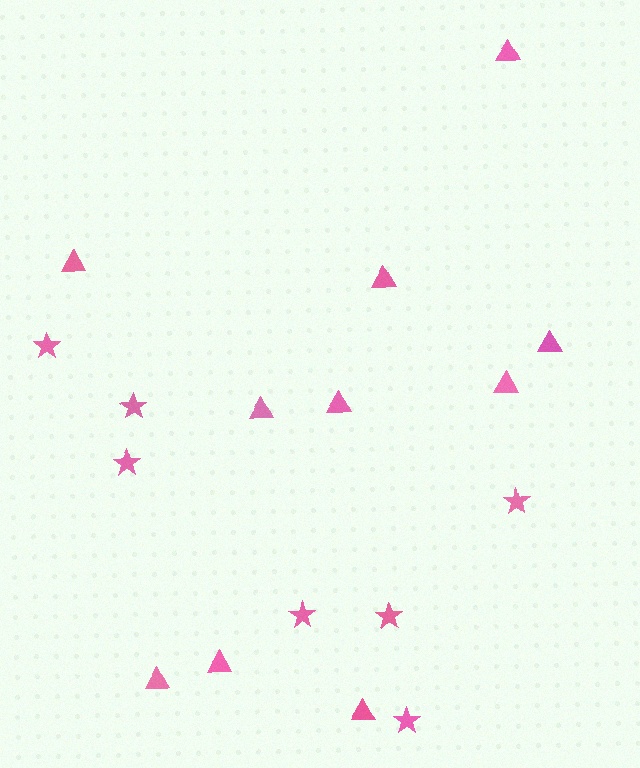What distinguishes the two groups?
There are 2 groups: one group of triangles (10) and one group of stars (7).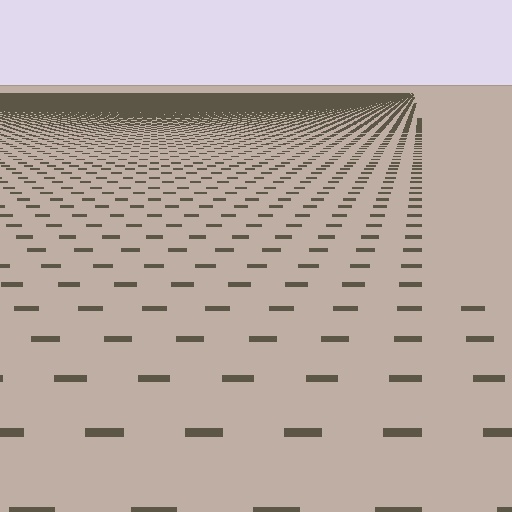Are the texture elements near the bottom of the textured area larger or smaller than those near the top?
Larger. Near the bottom, elements are closer to the viewer and appear at a bigger on-screen size.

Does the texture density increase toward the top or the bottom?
Density increases toward the top.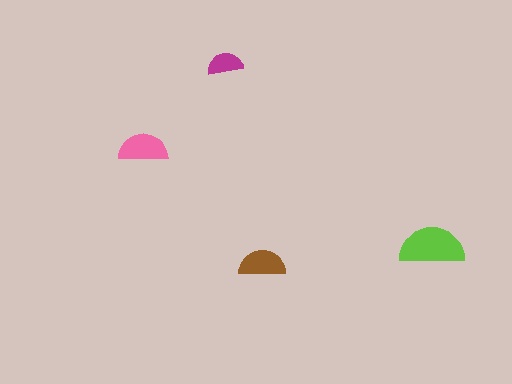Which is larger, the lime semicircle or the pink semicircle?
The lime one.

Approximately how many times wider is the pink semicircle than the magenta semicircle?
About 1.5 times wider.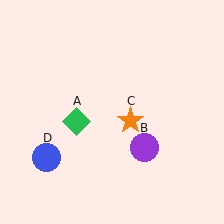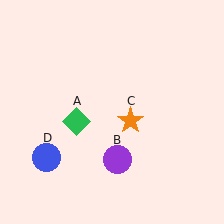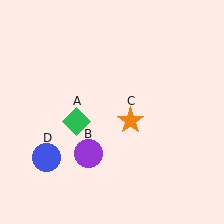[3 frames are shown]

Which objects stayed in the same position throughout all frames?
Green diamond (object A) and orange star (object C) and blue circle (object D) remained stationary.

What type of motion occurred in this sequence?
The purple circle (object B) rotated clockwise around the center of the scene.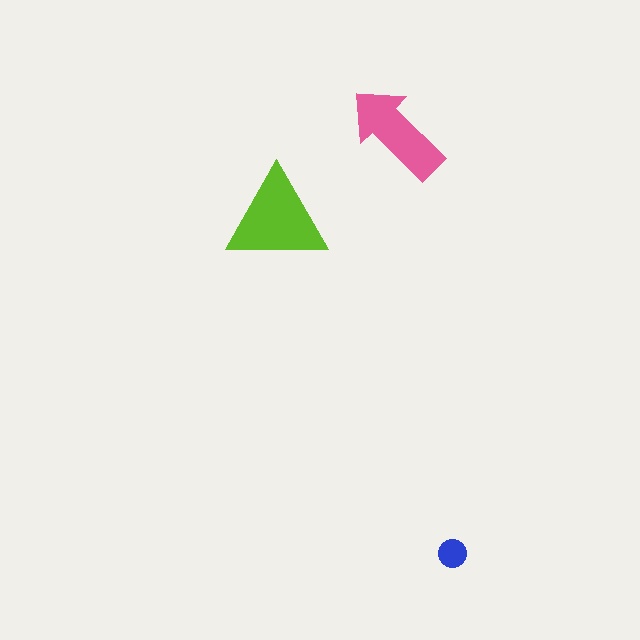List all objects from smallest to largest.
The blue circle, the pink arrow, the lime triangle.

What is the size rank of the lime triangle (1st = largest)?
1st.